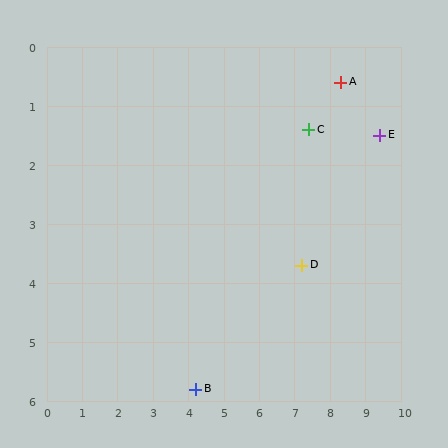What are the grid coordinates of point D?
Point D is at approximately (7.2, 3.7).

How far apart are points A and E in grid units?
Points A and E are about 1.4 grid units apart.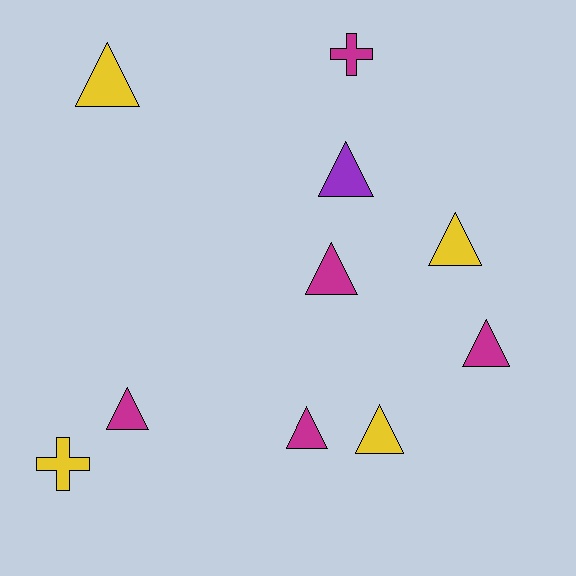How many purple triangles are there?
There is 1 purple triangle.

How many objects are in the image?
There are 10 objects.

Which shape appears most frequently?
Triangle, with 8 objects.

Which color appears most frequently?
Magenta, with 5 objects.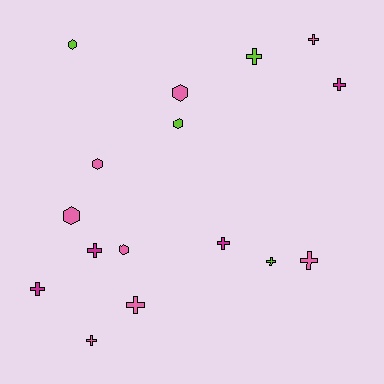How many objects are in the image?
There are 16 objects.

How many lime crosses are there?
There are 2 lime crosses.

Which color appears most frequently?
Pink, with 8 objects.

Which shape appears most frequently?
Cross, with 10 objects.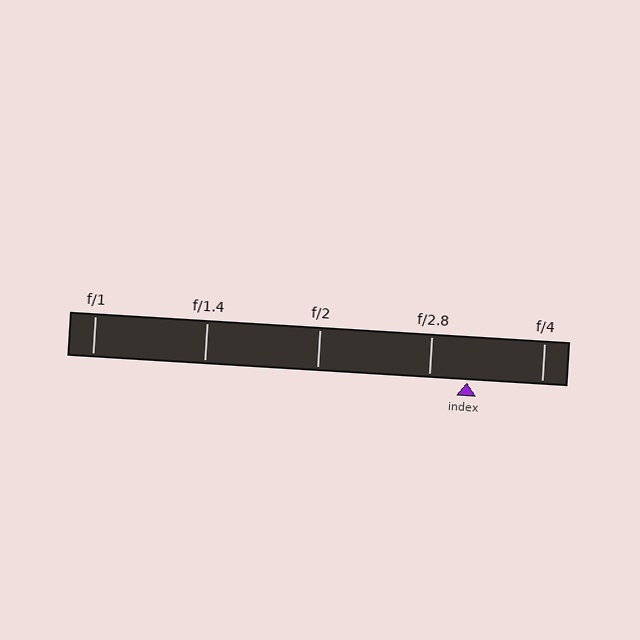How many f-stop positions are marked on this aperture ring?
There are 5 f-stop positions marked.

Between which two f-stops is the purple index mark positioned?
The index mark is between f/2.8 and f/4.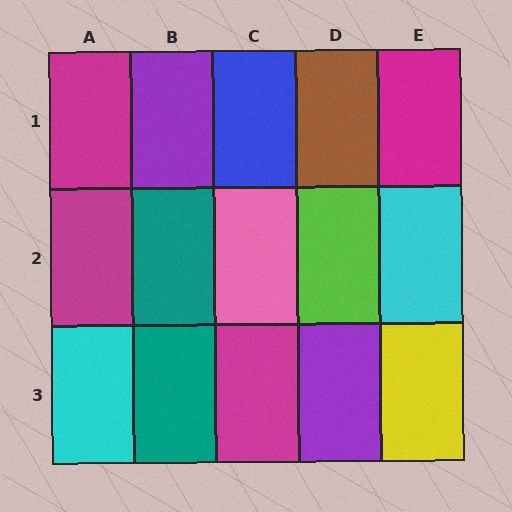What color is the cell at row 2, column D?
Lime.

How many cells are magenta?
4 cells are magenta.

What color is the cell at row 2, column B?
Teal.